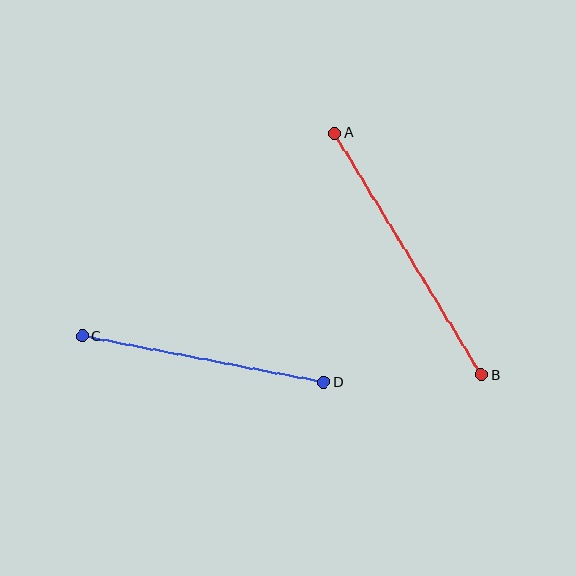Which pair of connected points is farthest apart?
Points A and B are farthest apart.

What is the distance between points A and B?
The distance is approximately 283 pixels.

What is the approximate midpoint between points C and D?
The midpoint is at approximately (203, 359) pixels.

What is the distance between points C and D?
The distance is approximately 246 pixels.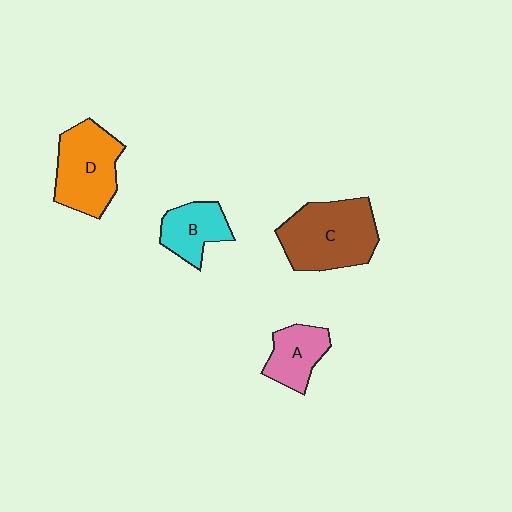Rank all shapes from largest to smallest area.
From largest to smallest: C (brown), D (orange), B (cyan), A (pink).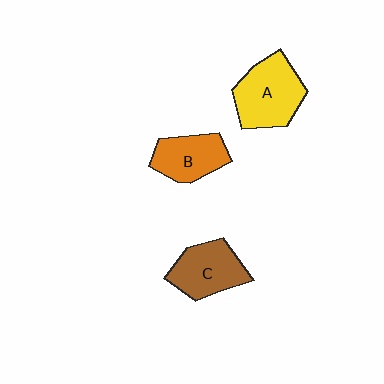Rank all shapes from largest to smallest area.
From largest to smallest: A (yellow), C (brown), B (orange).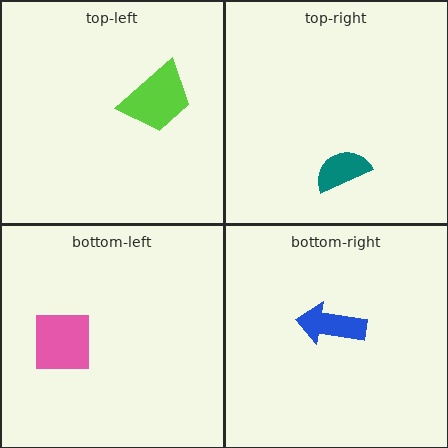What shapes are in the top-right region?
The teal semicircle.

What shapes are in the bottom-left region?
The pink square.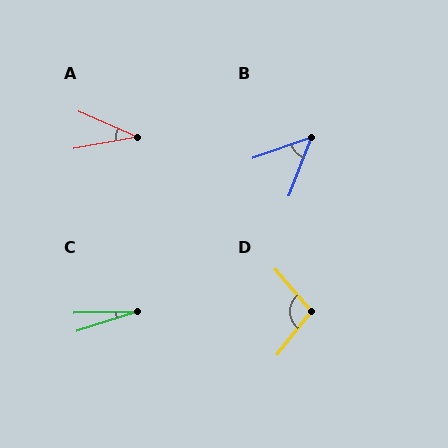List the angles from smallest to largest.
C (17°), A (34°), B (49°), D (101°).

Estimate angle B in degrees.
Approximately 49 degrees.